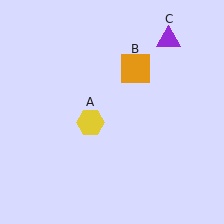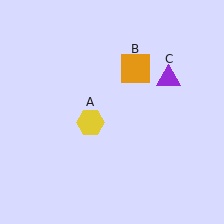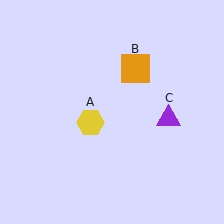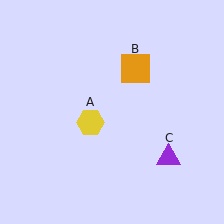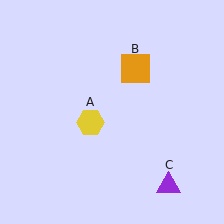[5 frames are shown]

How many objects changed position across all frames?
1 object changed position: purple triangle (object C).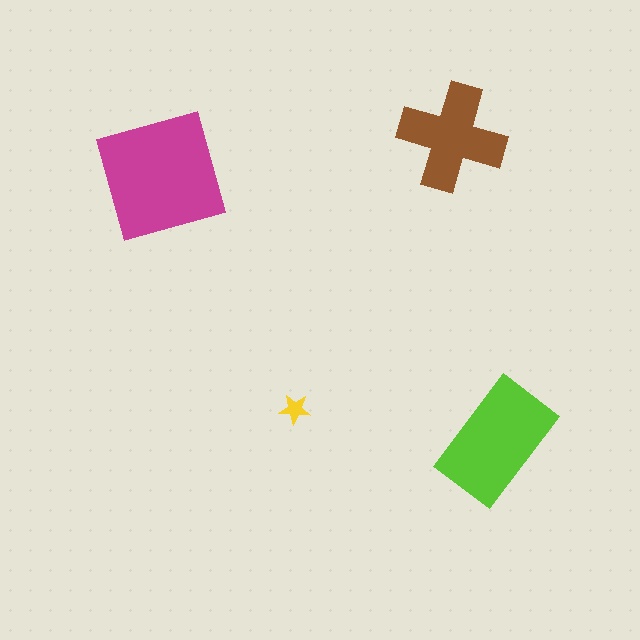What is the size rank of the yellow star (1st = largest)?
4th.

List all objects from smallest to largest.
The yellow star, the brown cross, the lime rectangle, the magenta square.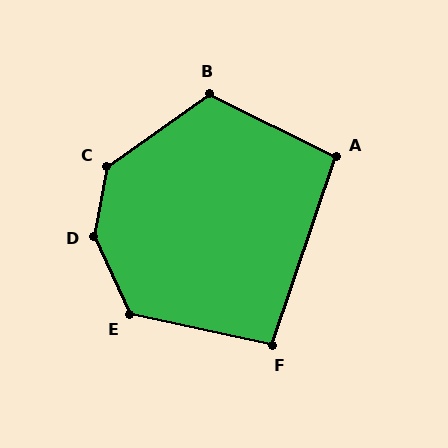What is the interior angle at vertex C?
Approximately 135 degrees (obtuse).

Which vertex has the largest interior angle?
D, at approximately 145 degrees.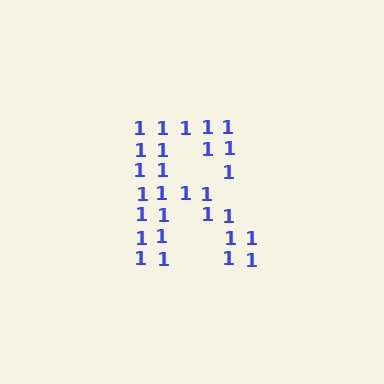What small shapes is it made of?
It is made of small digit 1's.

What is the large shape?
The large shape is the letter R.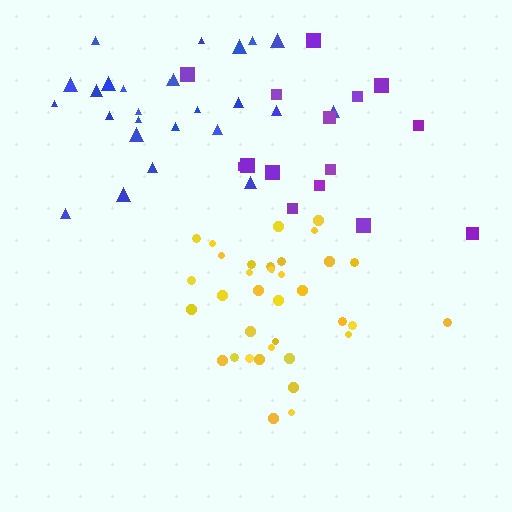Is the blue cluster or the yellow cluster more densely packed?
Yellow.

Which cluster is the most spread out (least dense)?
Purple.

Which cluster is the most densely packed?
Yellow.